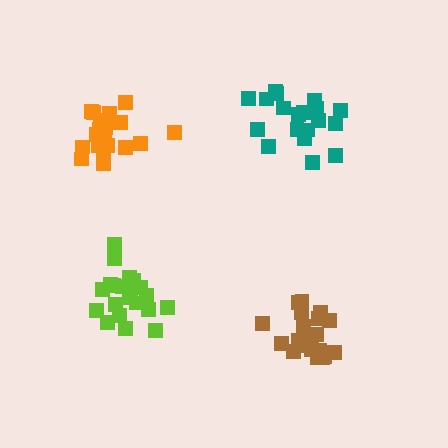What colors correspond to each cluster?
The clusters are colored: teal, orange, brown, lime.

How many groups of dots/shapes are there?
There are 4 groups.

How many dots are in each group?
Group 1: 19 dots, Group 2: 20 dots, Group 3: 21 dots, Group 4: 21 dots (81 total).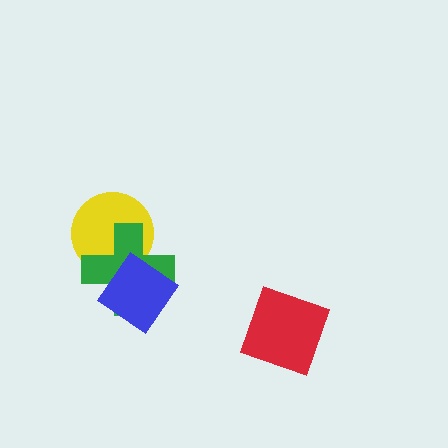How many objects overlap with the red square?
0 objects overlap with the red square.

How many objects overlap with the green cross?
2 objects overlap with the green cross.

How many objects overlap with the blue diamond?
2 objects overlap with the blue diamond.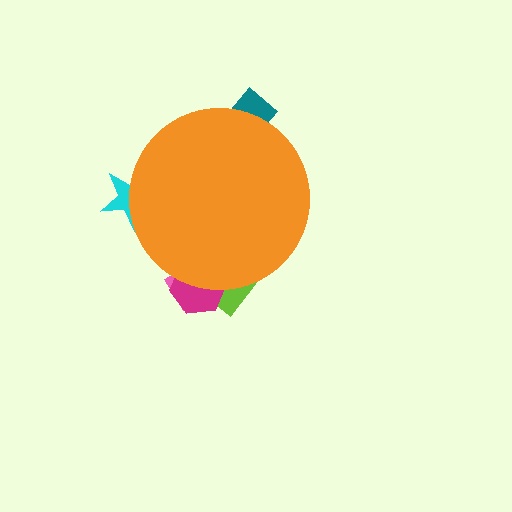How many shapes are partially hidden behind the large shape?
5 shapes are partially hidden.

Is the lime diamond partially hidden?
Yes, the lime diamond is partially hidden behind the orange circle.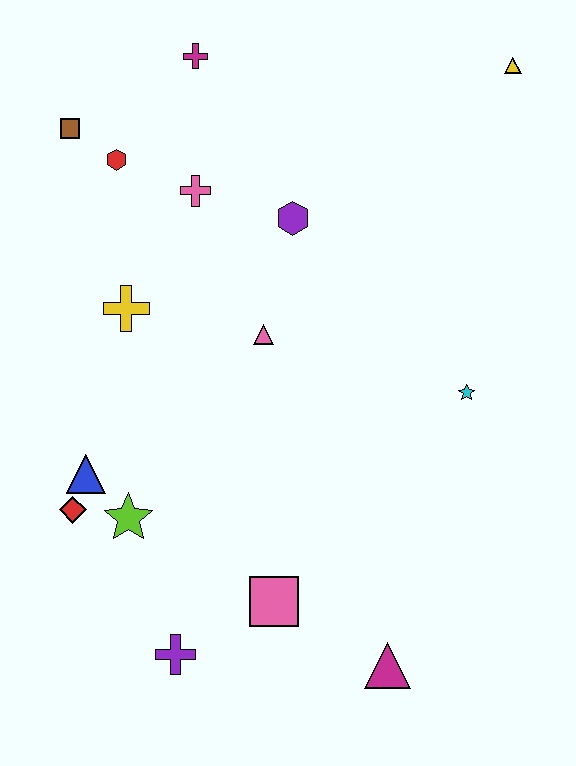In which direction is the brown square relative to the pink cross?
The brown square is to the left of the pink cross.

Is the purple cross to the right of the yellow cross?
Yes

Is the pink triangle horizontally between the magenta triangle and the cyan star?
No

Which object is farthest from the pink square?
The yellow triangle is farthest from the pink square.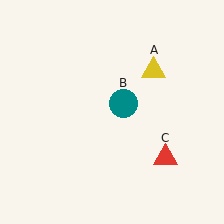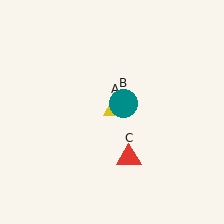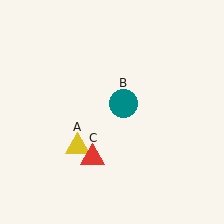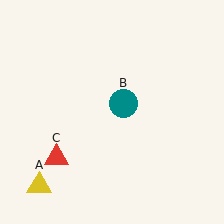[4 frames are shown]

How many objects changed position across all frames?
2 objects changed position: yellow triangle (object A), red triangle (object C).